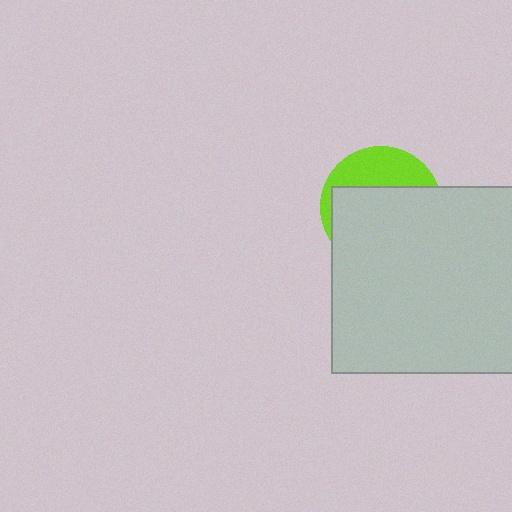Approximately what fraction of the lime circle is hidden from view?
Roughly 68% of the lime circle is hidden behind the light gray square.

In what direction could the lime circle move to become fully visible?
The lime circle could move up. That would shift it out from behind the light gray square entirely.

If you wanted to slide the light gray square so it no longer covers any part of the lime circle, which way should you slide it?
Slide it down — that is the most direct way to separate the two shapes.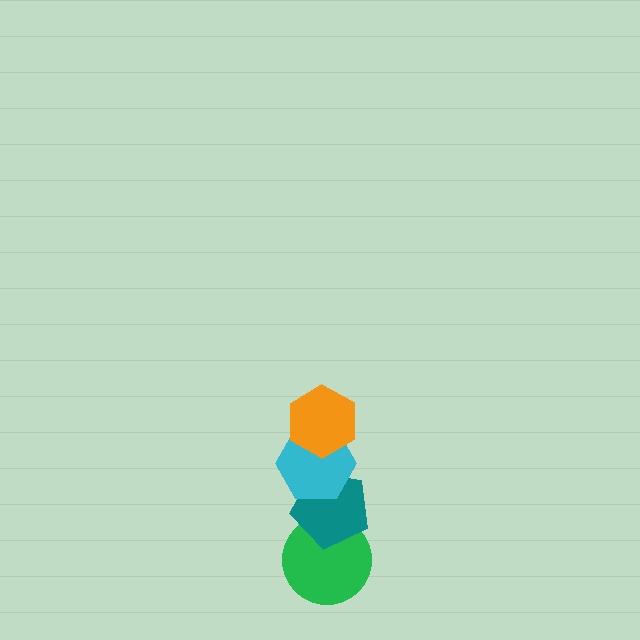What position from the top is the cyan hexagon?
The cyan hexagon is 2nd from the top.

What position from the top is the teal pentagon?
The teal pentagon is 3rd from the top.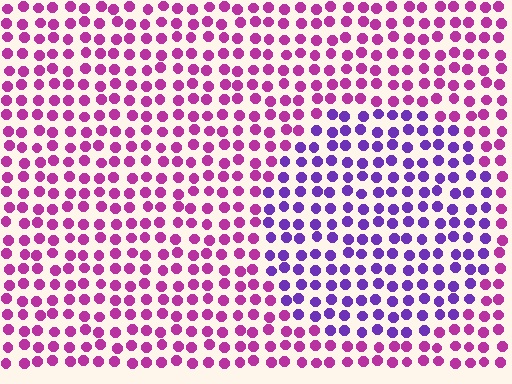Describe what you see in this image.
The image is filled with small magenta elements in a uniform arrangement. A circle-shaped region is visible where the elements are tinted to a slightly different hue, forming a subtle color boundary.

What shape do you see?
I see a circle.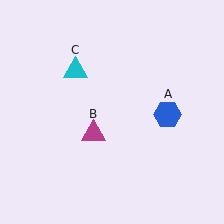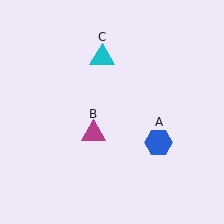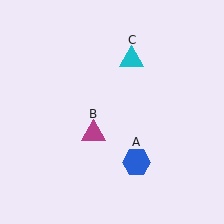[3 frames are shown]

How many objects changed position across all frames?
2 objects changed position: blue hexagon (object A), cyan triangle (object C).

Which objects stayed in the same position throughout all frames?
Magenta triangle (object B) remained stationary.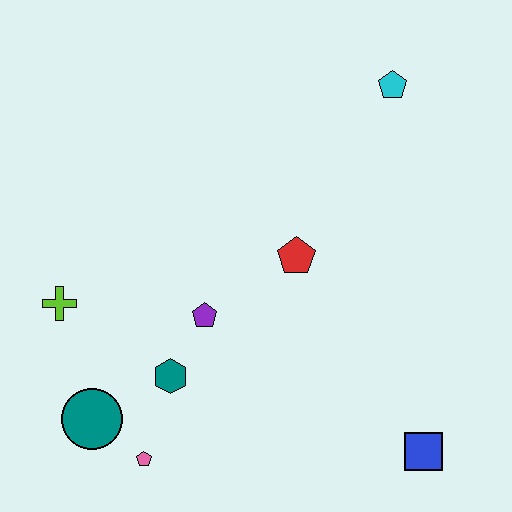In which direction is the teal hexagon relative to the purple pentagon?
The teal hexagon is below the purple pentagon.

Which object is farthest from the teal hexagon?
The cyan pentagon is farthest from the teal hexagon.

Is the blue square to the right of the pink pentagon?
Yes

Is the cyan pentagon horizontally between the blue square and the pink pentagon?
Yes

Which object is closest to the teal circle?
The pink pentagon is closest to the teal circle.